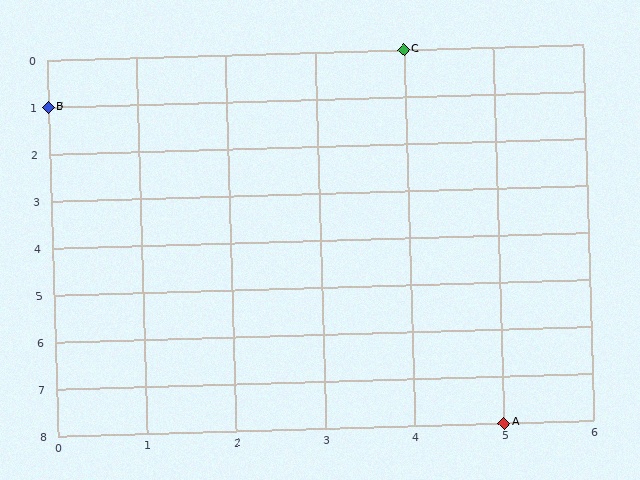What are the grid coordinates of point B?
Point B is at grid coordinates (0, 1).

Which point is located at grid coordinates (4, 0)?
Point C is at (4, 0).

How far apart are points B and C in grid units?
Points B and C are 4 columns and 1 row apart (about 4.1 grid units diagonally).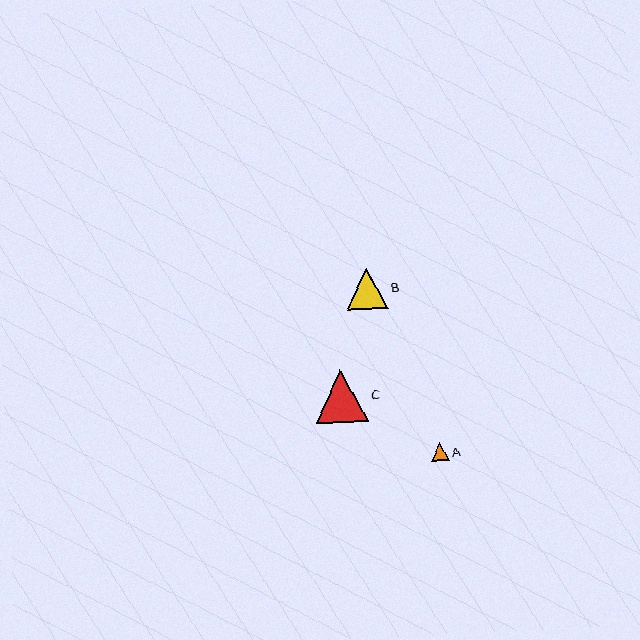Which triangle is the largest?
Triangle C is the largest with a size of approximately 52 pixels.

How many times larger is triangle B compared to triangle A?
Triangle B is approximately 2.3 times the size of triangle A.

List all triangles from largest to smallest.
From largest to smallest: C, B, A.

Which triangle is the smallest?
Triangle A is the smallest with a size of approximately 18 pixels.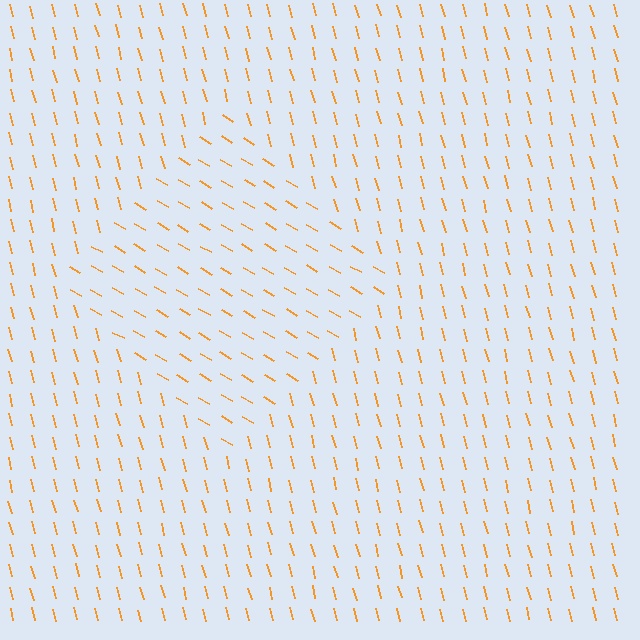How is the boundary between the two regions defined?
The boundary is defined purely by a change in line orientation (approximately 45 degrees difference). All lines are the same color and thickness.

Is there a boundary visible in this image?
Yes, there is a texture boundary formed by a change in line orientation.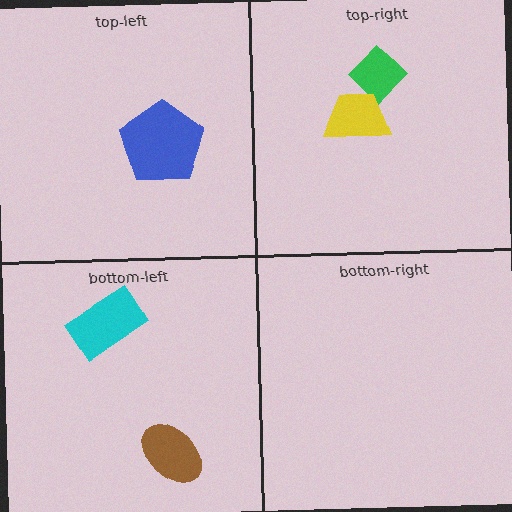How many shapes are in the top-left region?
1.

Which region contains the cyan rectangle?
The bottom-left region.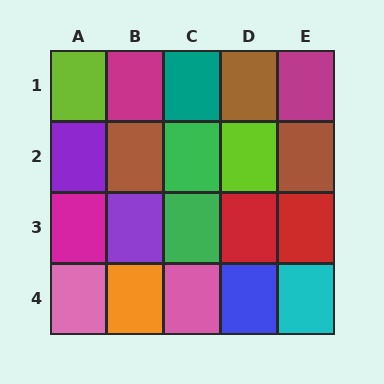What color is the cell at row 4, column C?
Pink.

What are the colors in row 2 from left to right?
Purple, brown, green, lime, brown.